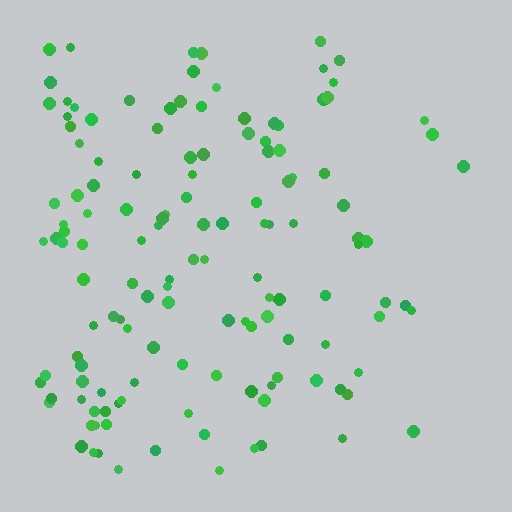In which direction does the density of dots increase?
From right to left, with the left side densest.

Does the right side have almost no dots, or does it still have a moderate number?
Still a moderate number, just noticeably fewer than the left.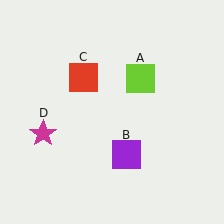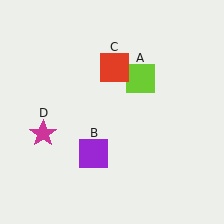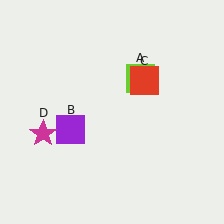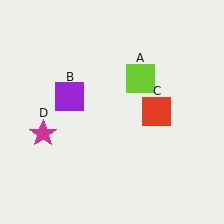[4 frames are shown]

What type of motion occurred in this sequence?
The purple square (object B), red square (object C) rotated clockwise around the center of the scene.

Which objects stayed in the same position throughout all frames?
Lime square (object A) and magenta star (object D) remained stationary.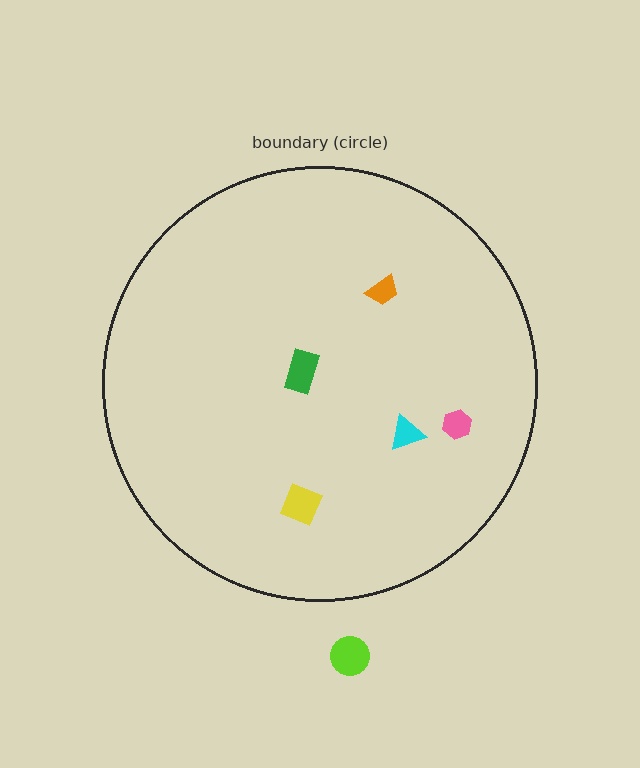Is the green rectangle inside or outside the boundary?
Inside.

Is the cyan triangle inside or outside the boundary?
Inside.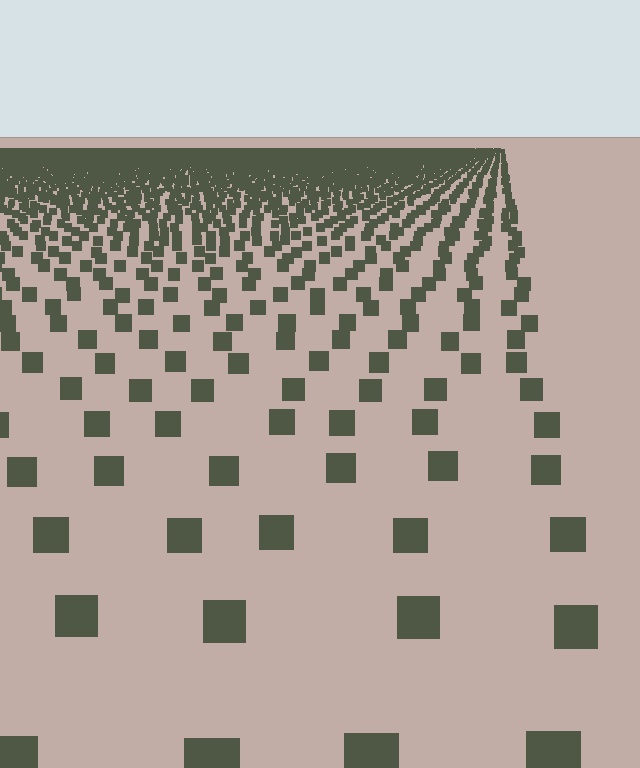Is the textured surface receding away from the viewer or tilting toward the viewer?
The surface is receding away from the viewer. Texture elements get smaller and denser toward the top.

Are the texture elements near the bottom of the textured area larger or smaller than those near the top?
Larger. Near the bottom, elements are closer to the viewer and appear at a bigger on-screen size.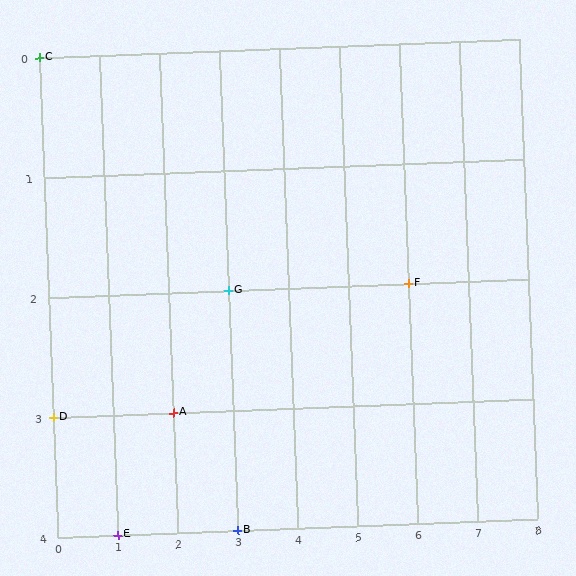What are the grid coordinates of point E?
Point E is at grid coordinates (1, 4).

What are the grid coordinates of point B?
Point B is at grid coordinates (3, 4).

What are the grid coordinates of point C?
Point C is at grid coordinates (0, 0).